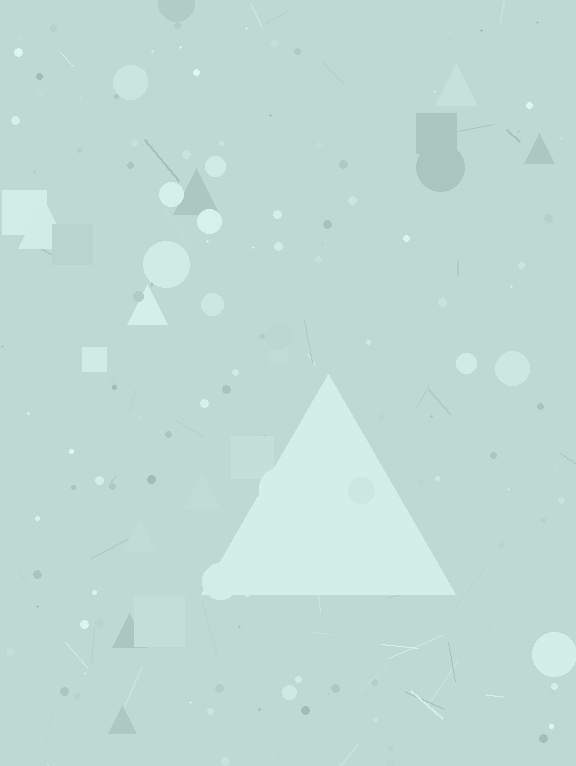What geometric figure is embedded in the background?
A triangle is embedded in the background.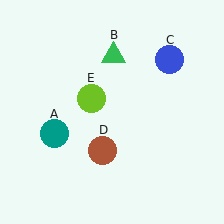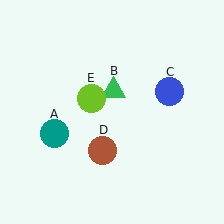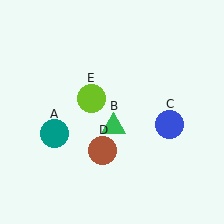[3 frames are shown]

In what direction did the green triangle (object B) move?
The green triangle (object B) moved down.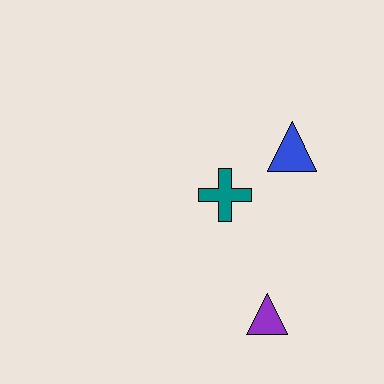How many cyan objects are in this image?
There are no cyan objects.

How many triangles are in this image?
There are 2 triangles.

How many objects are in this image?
There are 3 objects.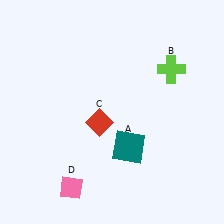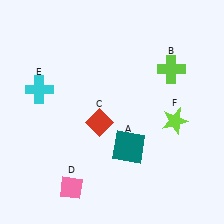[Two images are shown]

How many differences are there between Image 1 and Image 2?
There are 2 differences between the two images.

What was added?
A cyan cross (E), a lime star (F) were added in Image 2.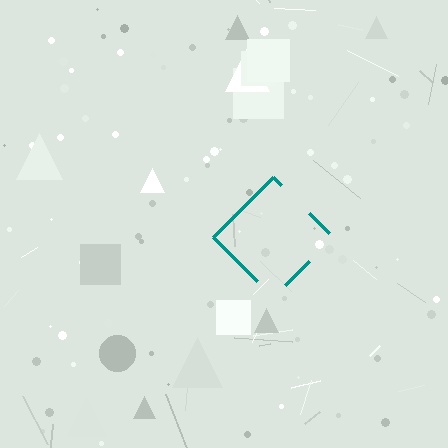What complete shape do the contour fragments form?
The contour fragments form a diamond.